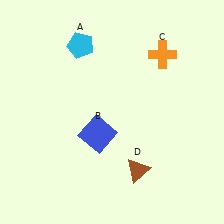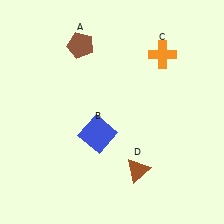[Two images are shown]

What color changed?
The pentagon (A) changed from cyan in Image 1 to brown in Image 2.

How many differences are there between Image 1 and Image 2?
There is 1 difference between the two images.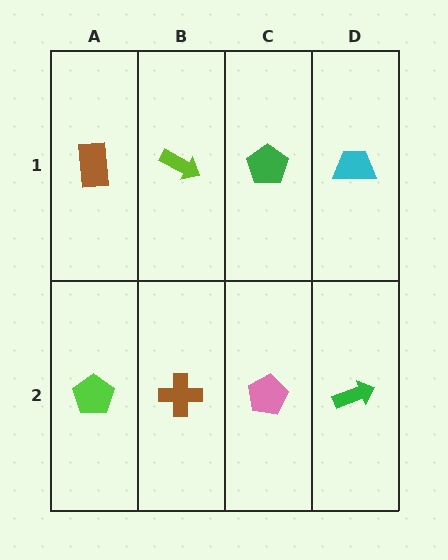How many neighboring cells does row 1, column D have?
2.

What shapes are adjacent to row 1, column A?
A lime pentagon (row 2, column A), a lime arrow (row 1, column B).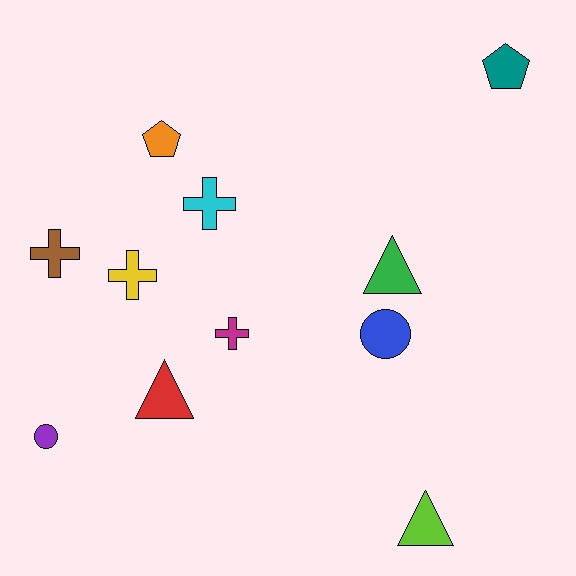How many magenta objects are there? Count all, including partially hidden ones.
There is 1 magenta object.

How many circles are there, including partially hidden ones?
There are 2 circles.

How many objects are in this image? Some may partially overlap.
There are 11 objects.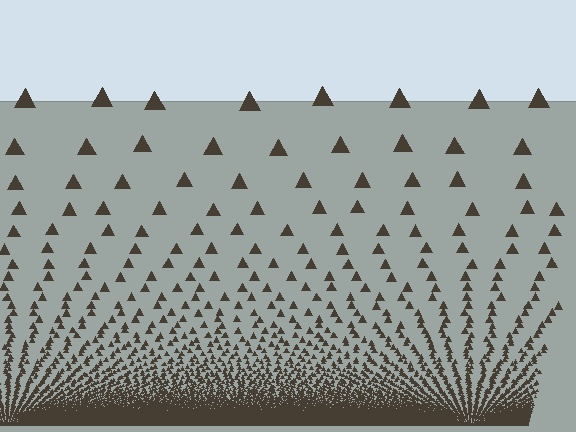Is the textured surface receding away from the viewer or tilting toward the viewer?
The surface appears to tilt toward the viewer. Texture elements get larger and sparser toward the top.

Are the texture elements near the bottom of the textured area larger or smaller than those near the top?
Smaller. The gradient is inverted — elements near the bottom are smaller and denser.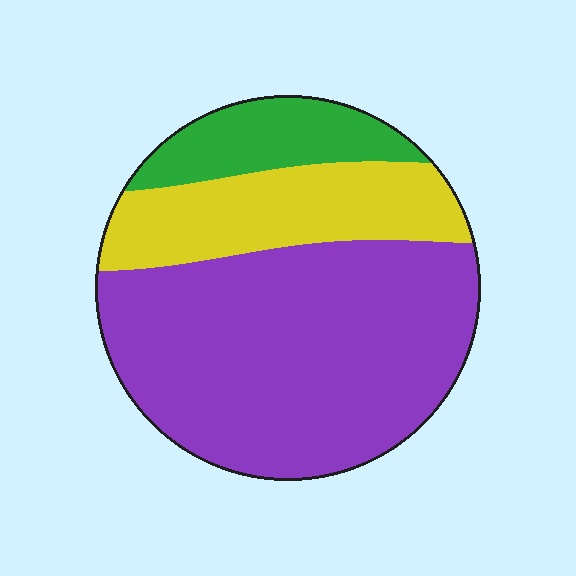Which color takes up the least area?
Green, at roughly 15%.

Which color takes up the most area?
Purple, at roughly 60%.